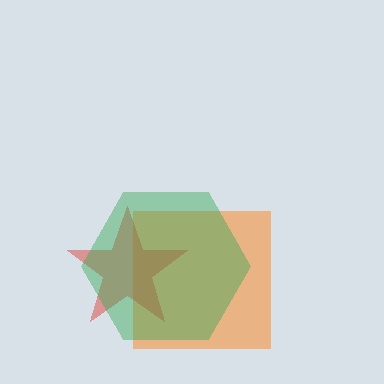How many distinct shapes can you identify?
There are 3 distinct shapes: an orange square, a red star, a green hexagon.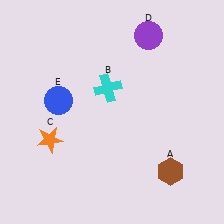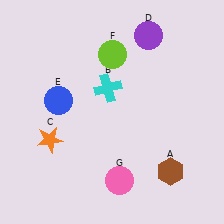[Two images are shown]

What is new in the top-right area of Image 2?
A lime circle (F) was added in the top-right area of Image 2.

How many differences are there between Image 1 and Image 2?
There are 2 differences between the two images.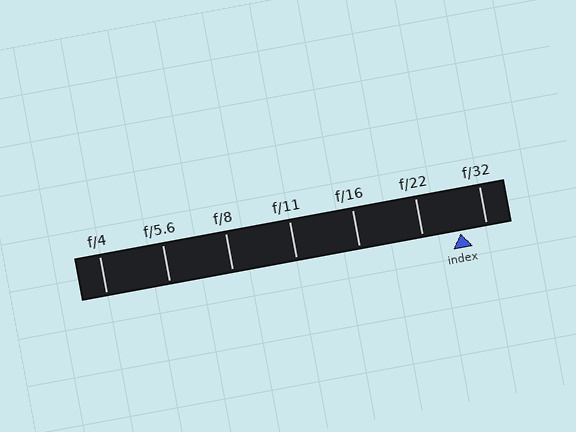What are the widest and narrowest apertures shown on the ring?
The widest aperture shown is f/4 and the narrowest is f/32.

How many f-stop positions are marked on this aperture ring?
There are 7 f-stop positions marked.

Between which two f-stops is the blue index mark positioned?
The index mark is between f/22 and f/32.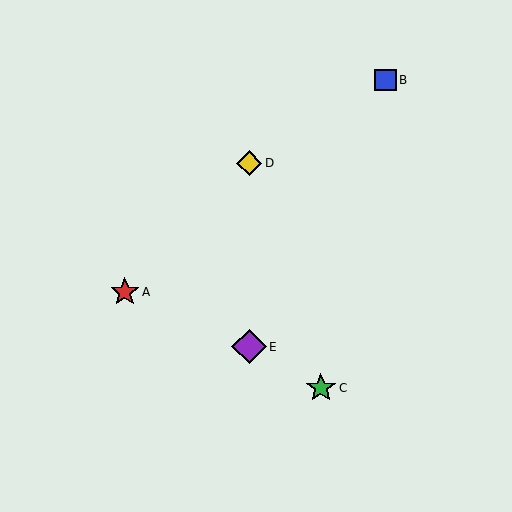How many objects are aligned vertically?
2 objects (D, E) are aligned vertically.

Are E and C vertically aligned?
No, E is at x≈249 and C is at x≈321.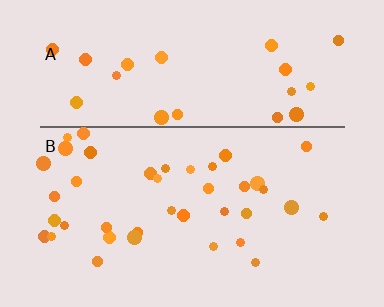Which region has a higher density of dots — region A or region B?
B (the bottom).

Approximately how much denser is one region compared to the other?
Approximately 1.4× — region B over region A.